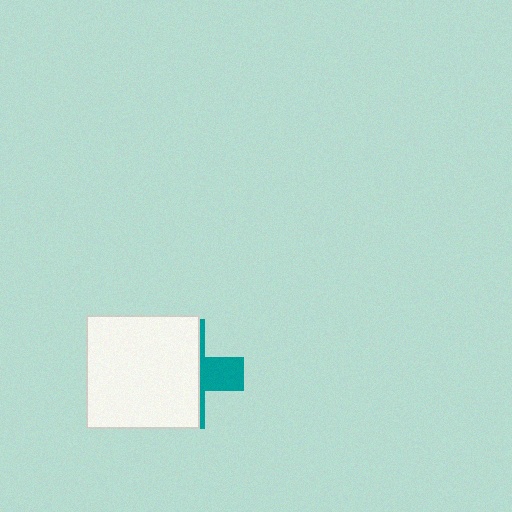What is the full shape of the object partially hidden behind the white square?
The partially hidden object is a teal cross.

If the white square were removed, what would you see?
You would see the complete teal cross.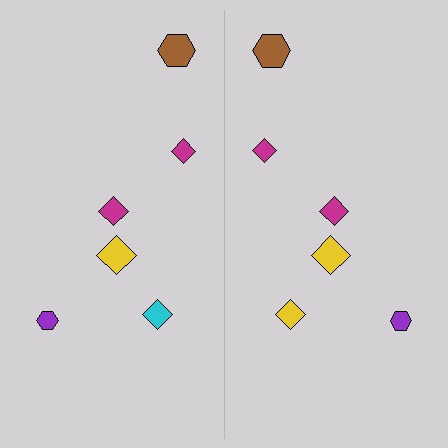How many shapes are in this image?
There are 12 shapes in this image.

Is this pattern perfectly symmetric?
No, the pattern is not perfectly symmetric. The yellow diamond on the right side breaks the symmetry — its mirror counterpart is cyan.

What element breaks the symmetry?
The yellow diamond on the right side breaks the symmetry — its mirror counterpart is cyan.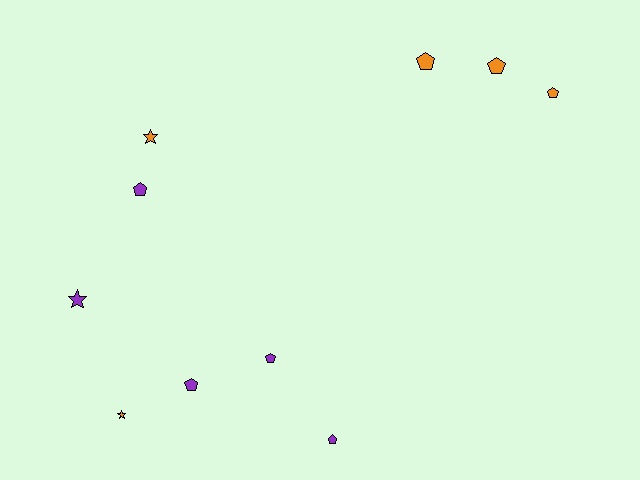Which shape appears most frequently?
Pentagon, with 7 objects.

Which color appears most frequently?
Purple, with 5 objects.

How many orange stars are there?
There are 2 orange stars.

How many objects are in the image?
There are 10 objects.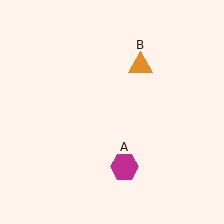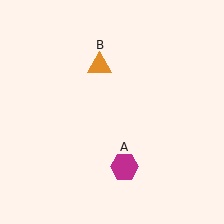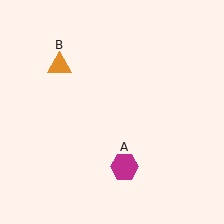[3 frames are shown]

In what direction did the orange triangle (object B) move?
The orange triangle (object B) moved left.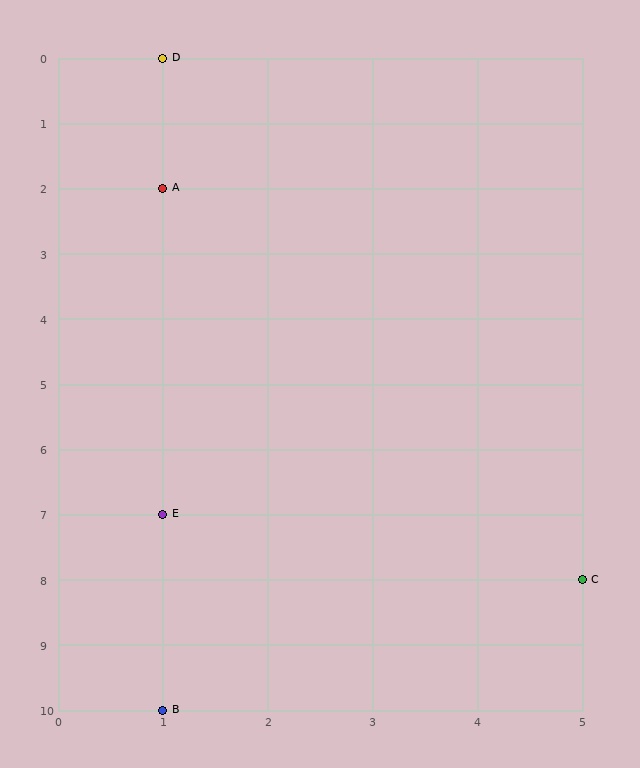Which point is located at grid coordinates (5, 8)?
Point C is at (5, 8).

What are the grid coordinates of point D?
Point D is at grid coordinates (1, 0).